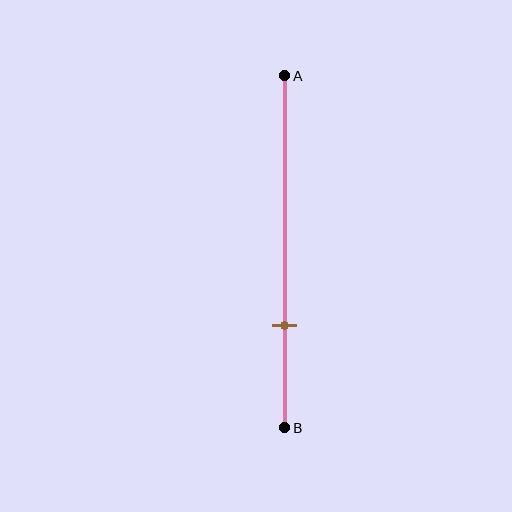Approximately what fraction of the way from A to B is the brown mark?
The brown mark is approximately 70% of the way from A to B.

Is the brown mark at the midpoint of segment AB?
No, the mark is at about 70% from A, not at the 50% midpoint.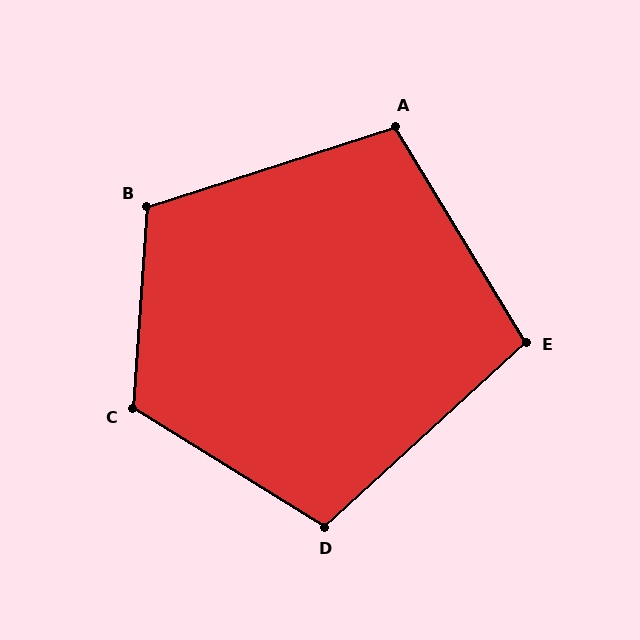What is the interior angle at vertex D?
Approximately 106 degrees (obtuse).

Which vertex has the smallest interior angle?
E, at approximately 101 degrees.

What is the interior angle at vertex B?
Approximately 112 degrees (obtuse).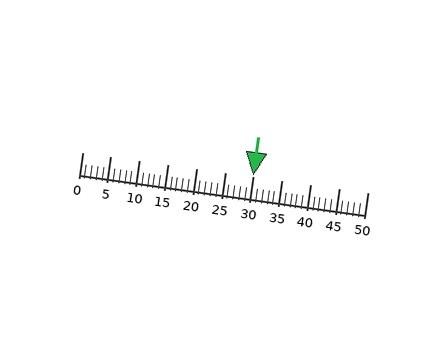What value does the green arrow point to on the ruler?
The green arrow points to approximately 30.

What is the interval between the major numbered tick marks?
The major tick marks are spaced 5 units apart.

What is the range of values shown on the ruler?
The ruler shows values from 0 to 50.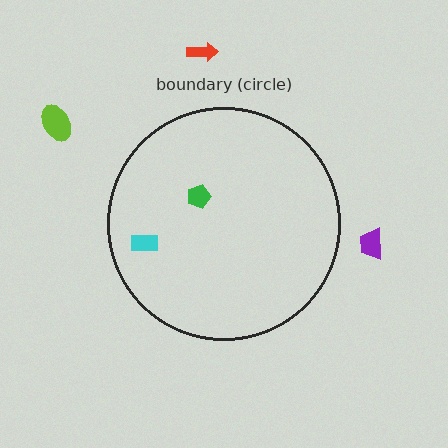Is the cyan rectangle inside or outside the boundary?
Inside.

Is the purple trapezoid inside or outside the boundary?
Outside.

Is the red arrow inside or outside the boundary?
Outside.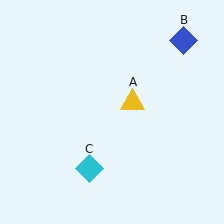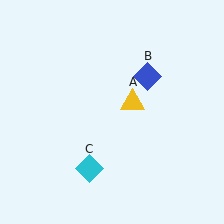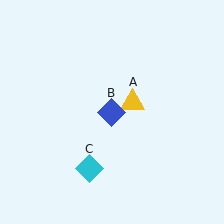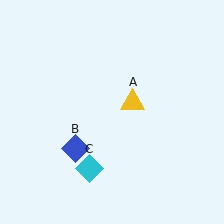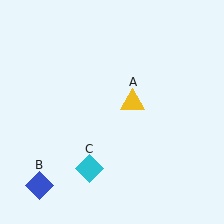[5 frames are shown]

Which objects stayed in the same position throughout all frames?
Yellow triangle (object A) and cyan diamond (object C) remained stationary.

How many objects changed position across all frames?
1 object changed position: blue diamond (object B).